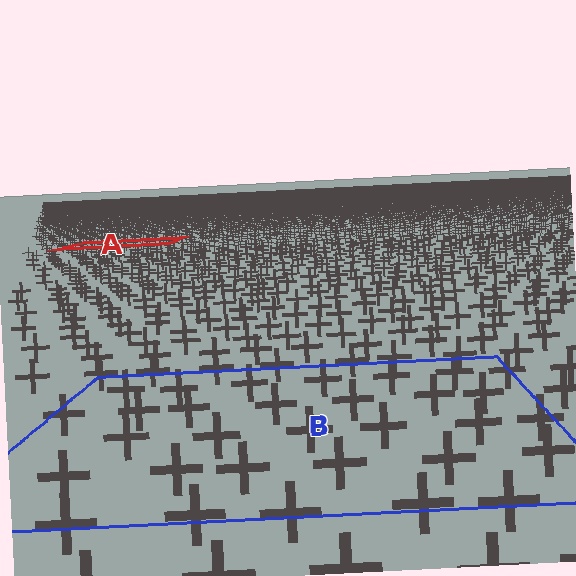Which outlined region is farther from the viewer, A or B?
Region A is farther from the viewer — the texture elements inside it appear smaller and more densely packed.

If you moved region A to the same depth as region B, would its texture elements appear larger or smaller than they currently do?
They would appear larger. At a closer depth, the same texture elements are projected at a bigger on-screen size.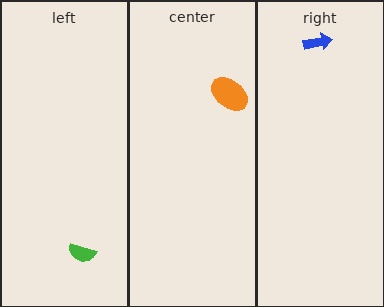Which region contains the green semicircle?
The left region.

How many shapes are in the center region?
1.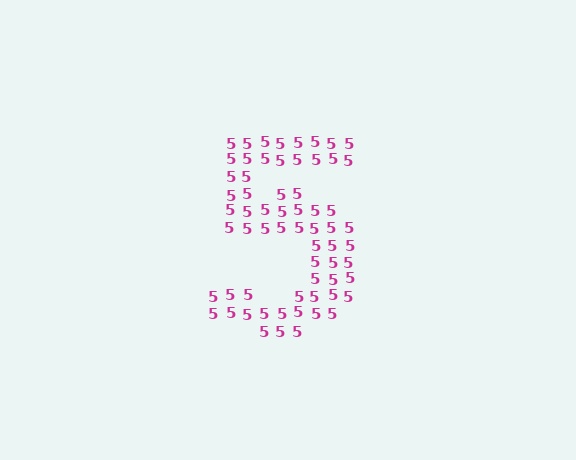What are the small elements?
The small elements are digit 5's.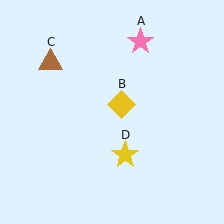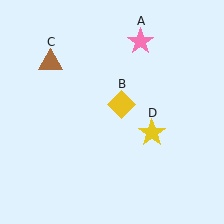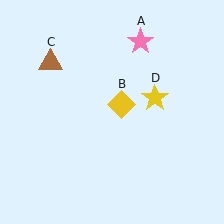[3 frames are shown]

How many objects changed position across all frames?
1 object changed position: yellow star (object D).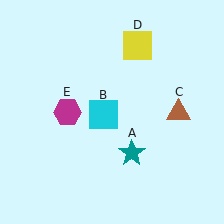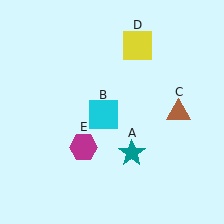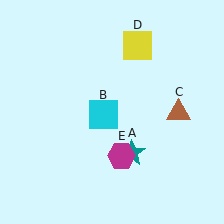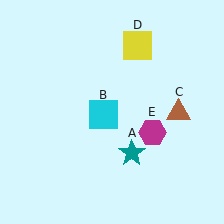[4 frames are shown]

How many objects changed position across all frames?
1 object changed position: magenta hexagon (object E).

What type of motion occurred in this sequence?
The magenta hexagon (object E) rotated counterclockwise around the center of the scene.